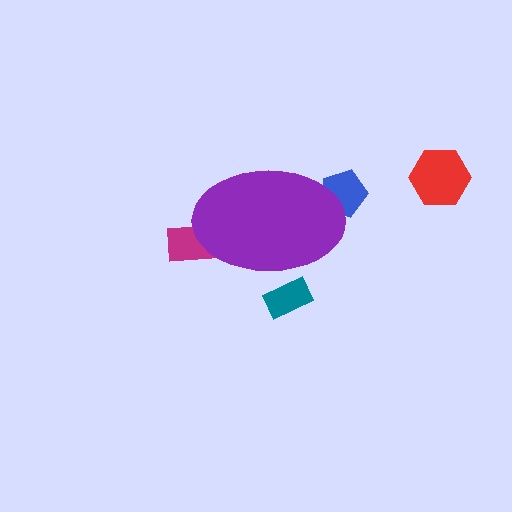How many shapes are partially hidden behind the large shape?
3 shapes are partially hidden.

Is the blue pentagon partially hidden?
Yes, the blue pentagon is partially hidden behind the purple ellipse.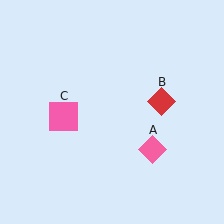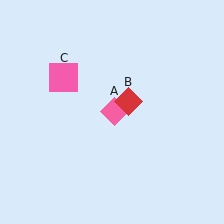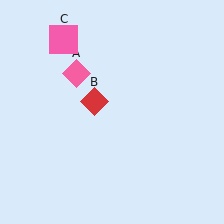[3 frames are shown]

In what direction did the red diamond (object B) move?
The red diamond (object B) moved left.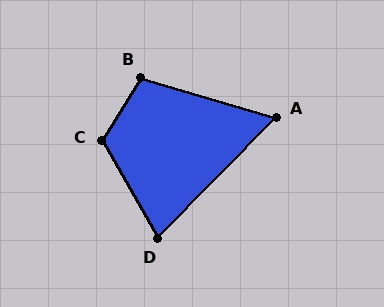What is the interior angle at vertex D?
Approximately 74 degrees (acute).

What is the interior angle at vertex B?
Approximately 106 degrees (obtuse).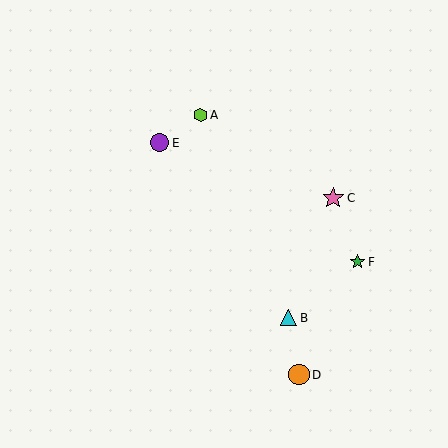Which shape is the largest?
The pink star (labeled C) is the largest.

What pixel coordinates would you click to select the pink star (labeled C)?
Click at (333, 198) to select the pink star C.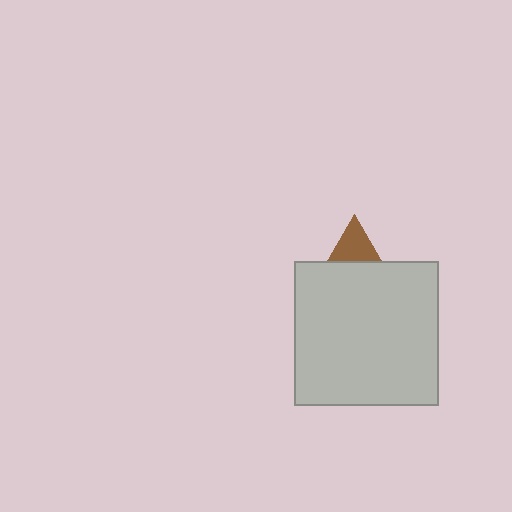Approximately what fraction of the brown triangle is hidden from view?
Roughly 62% of the brown triangle is hidden behind the light gray square.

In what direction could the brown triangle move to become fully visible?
The brown triangle could move up. That would shift it out from behind the light gray square entirely.